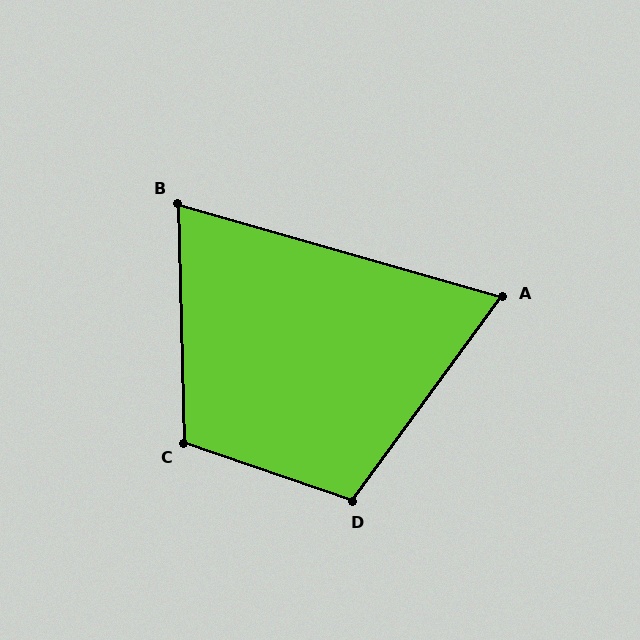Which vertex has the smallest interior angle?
A, at approximately 70 degrees.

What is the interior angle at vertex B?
Approximately 73 degrees (acute).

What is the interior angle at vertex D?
Approximately 107 degrees (obtuse).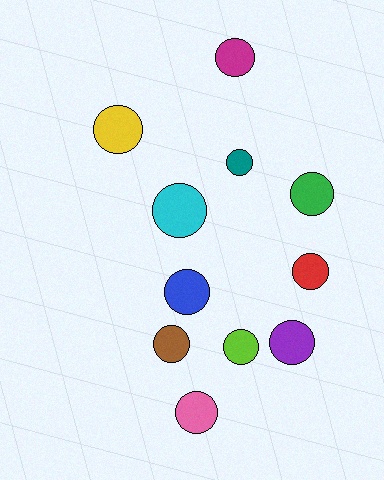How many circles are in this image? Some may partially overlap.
There are 11 circles.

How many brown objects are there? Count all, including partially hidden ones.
There is 1 brown object.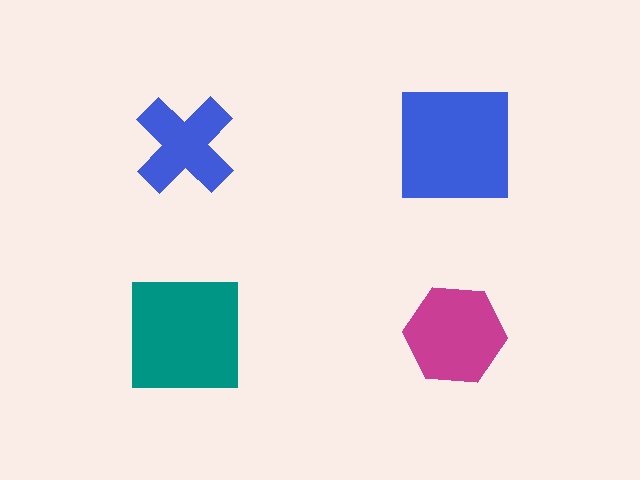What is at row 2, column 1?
A teal square.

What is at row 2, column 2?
A magenta hexagon.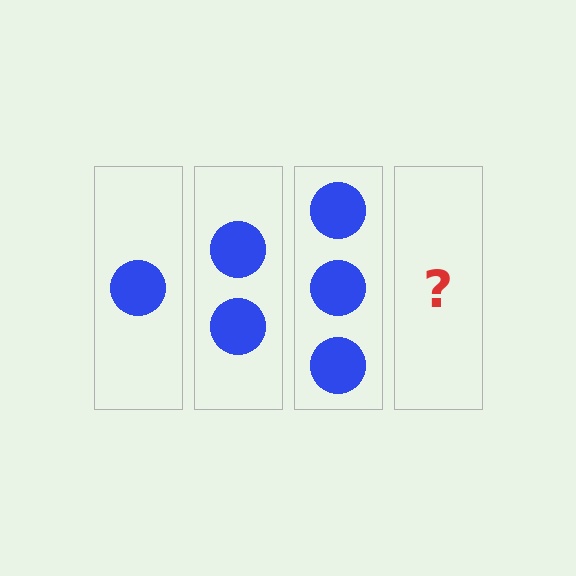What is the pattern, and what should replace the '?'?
The pattern is that each step adds one more circle. The '?' should be 4 circles.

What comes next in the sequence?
The next element should be 4 circles.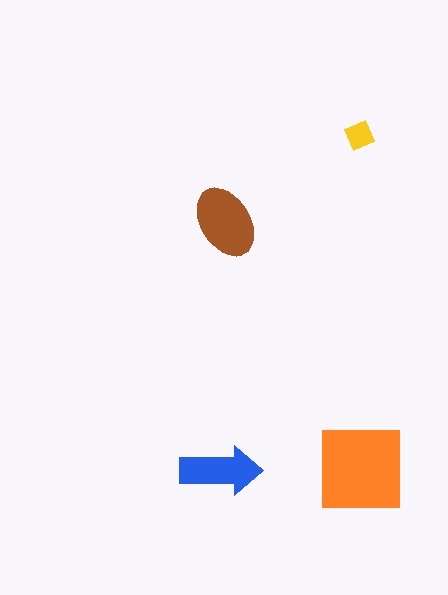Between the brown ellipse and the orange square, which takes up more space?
The orange square.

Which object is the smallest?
The yellow diamond.